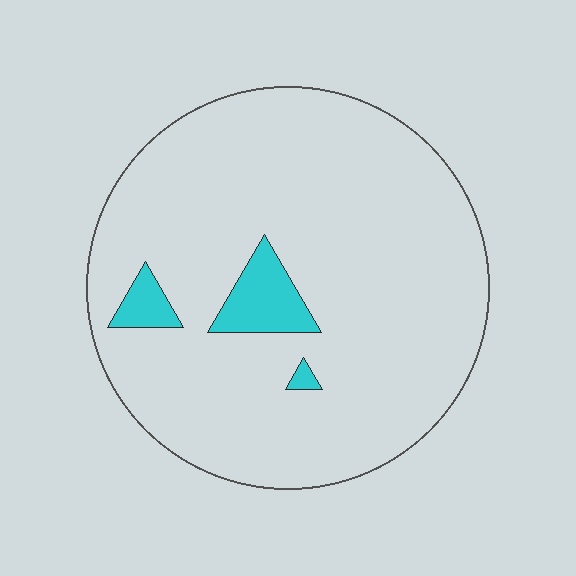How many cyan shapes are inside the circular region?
3.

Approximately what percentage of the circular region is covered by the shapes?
Approximately 5%.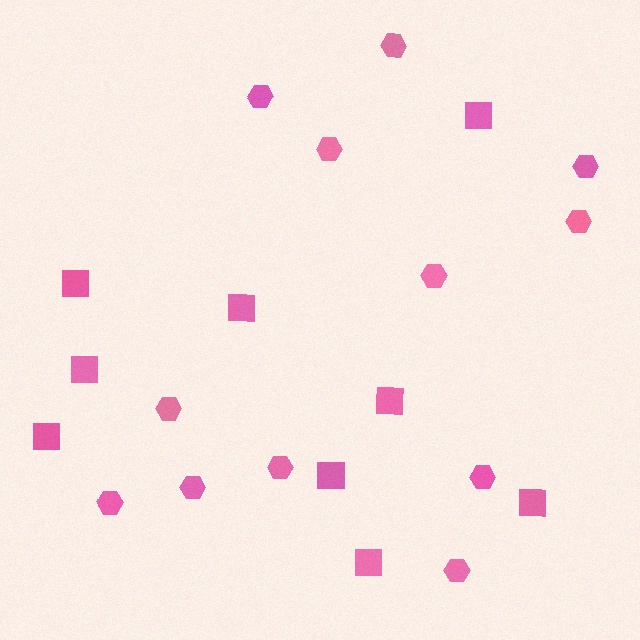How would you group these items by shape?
There are 2 groups: one group of squares (9) and one group of hexagons (12).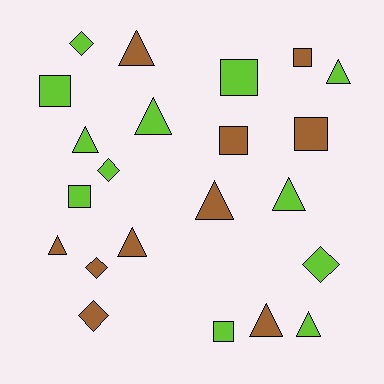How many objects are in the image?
There are 22 objects.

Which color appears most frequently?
Lime, with 12 objects.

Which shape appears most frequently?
Triangle, with 10 objects.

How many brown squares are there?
There are 3 brown squares.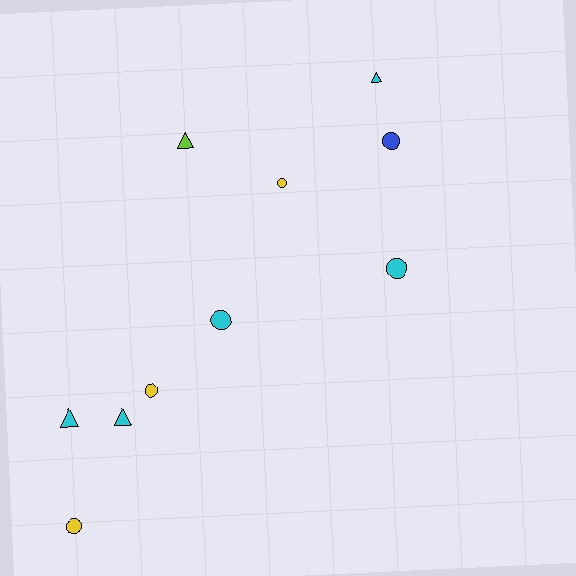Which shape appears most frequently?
Circle, with 6 objects.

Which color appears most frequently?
Cyan, with 5 objects.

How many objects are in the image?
There are 10 objects.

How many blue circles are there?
There is 1 blue circle.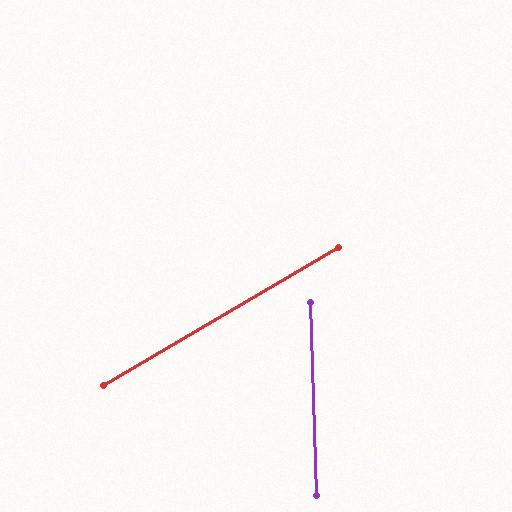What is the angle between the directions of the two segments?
Approximately 61 degrees.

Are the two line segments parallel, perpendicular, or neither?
Neither parallel nor perpendicular — they differ by about 61°.